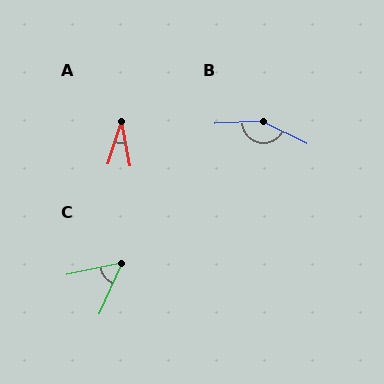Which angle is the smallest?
A, at approximately 29 degrees.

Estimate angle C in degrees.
Approximately 54 degrees.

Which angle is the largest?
B, at approximately 151 degrees.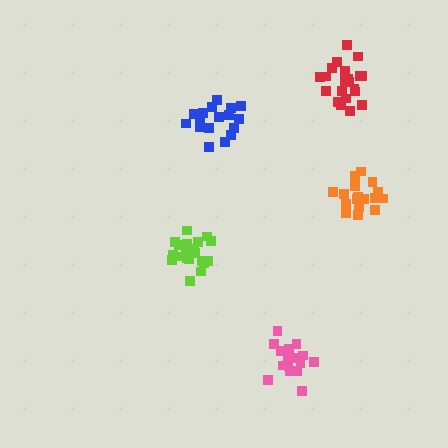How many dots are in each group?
Group 1: 21 dots, Group 2: 17 dots, Group 3: 21 dots, Group 4: 17 dots, Group 5: 17 dots (93 total).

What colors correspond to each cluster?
The clusters are colored: lime, blue, red, orange, pink.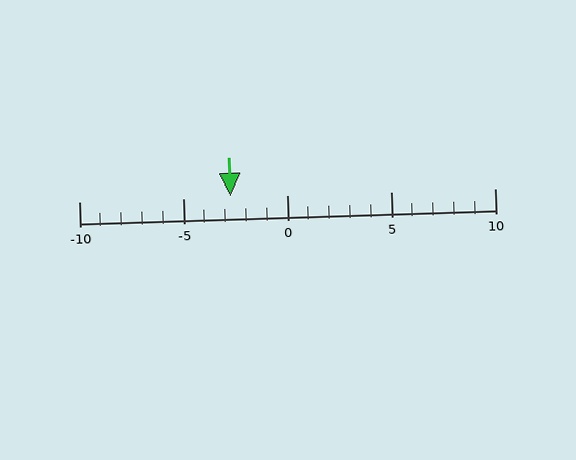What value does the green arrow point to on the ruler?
The green arrow points to approximately -3.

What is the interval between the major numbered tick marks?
The major tick marks are spaced 5 units apart.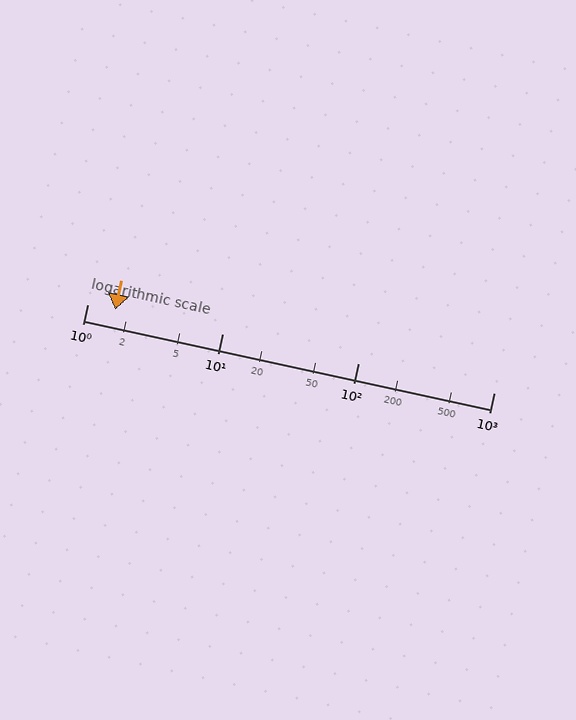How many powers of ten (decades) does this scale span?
The scale spans 3 decades, from 1 to 1000.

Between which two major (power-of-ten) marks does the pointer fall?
The pointer is between 1 and 10.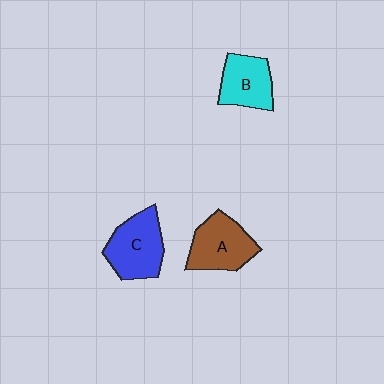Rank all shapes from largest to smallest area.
From largest to smallest: C (blue), A (brown), B (cyan).